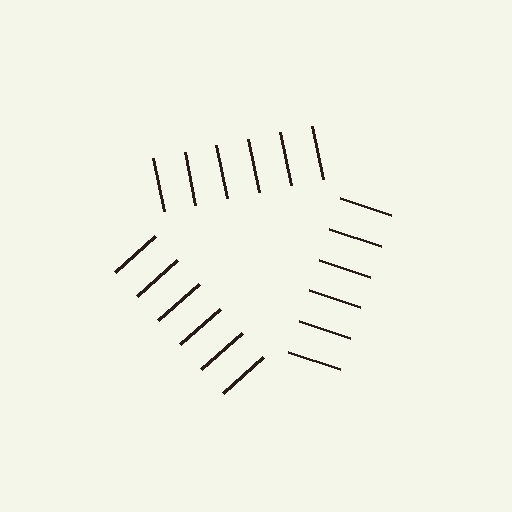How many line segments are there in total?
18 — 6 along each of the 3 edges.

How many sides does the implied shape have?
3 sides — the line-ends trace a triangle.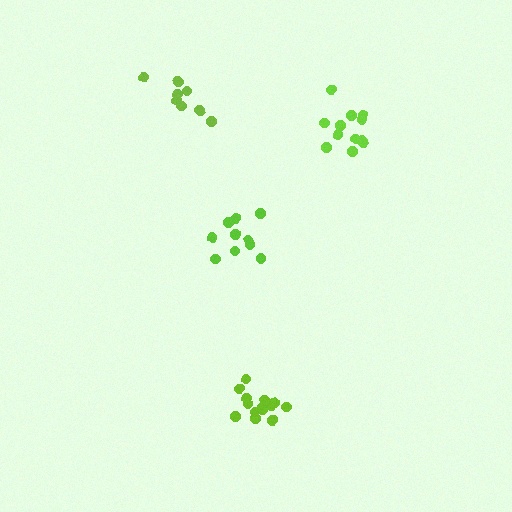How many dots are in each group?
Group 1: 8 dots, Group 2: 10 dots, Group 3: 14 dots, Group 4: 12 dots (44 total).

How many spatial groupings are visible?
There are 4 spatial groupings.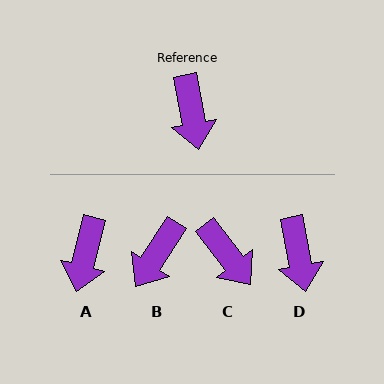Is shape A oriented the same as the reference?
No, it is off by about 25 degrees.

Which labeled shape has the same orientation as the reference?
D.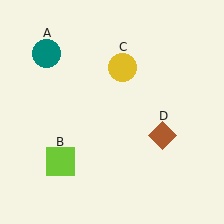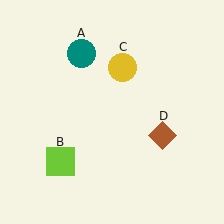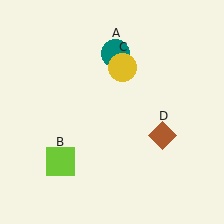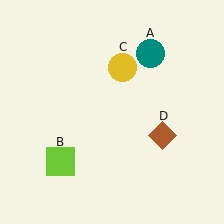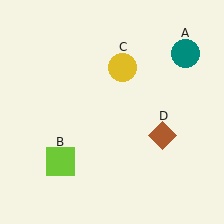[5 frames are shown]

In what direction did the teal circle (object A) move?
The teal circle (object A) moved right.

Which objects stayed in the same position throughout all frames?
Lime square (object B) and yellow circle (object C) and brown diamond (object D) remained stationary.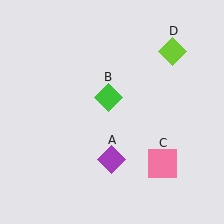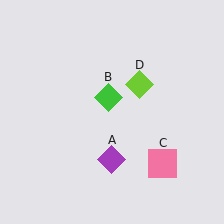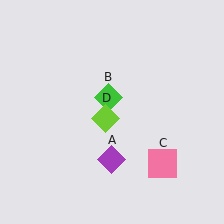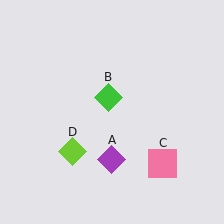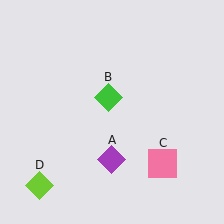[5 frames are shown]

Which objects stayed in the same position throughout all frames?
Purple diamond (object A) and green diamond (object B) and pink square (object C) remained stationary.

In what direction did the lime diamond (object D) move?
The lime diamond (object D) moved down and to the left.